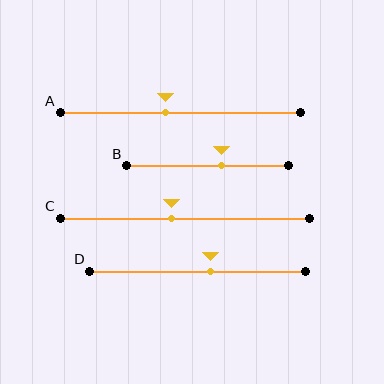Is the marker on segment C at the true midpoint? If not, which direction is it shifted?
No, the marker on segment C is shifted to the left by about 5% of the segment length.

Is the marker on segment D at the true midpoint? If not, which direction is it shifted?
No, the marker on segment D is shifted to the right by about 6% of the segment length.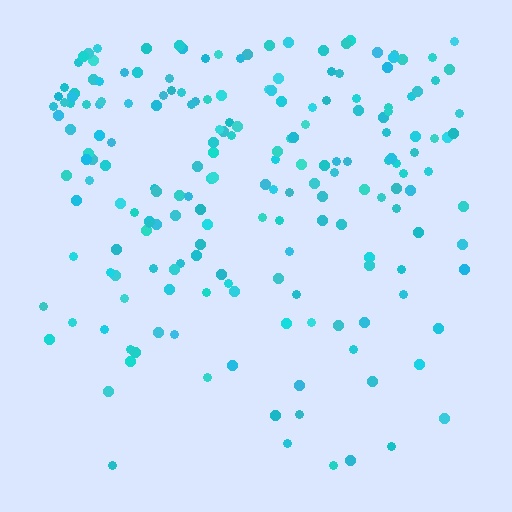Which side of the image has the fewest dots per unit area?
The bottom.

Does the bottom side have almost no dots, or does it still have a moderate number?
Still a moderate number, just noticeably fewer than the top.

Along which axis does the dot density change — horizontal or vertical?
Vertical.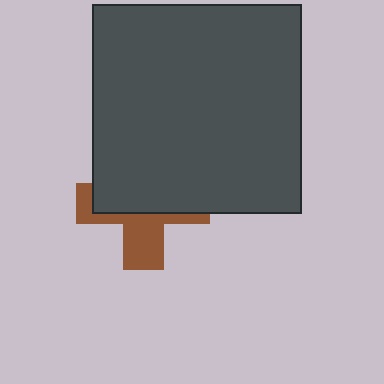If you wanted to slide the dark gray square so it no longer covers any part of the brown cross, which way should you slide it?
Slide it up — that is the most direct way to separate the two shapes.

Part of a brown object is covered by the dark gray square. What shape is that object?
It is a cross.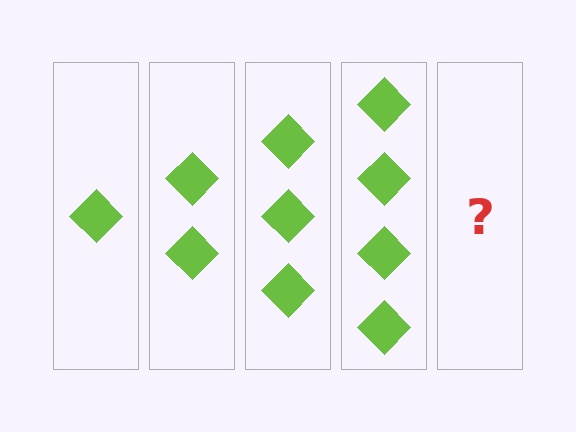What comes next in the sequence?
The next element should be 5 diamonds.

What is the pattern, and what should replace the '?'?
The pattern is that each step adds one more diamond. The '?' should be 5 diamonds.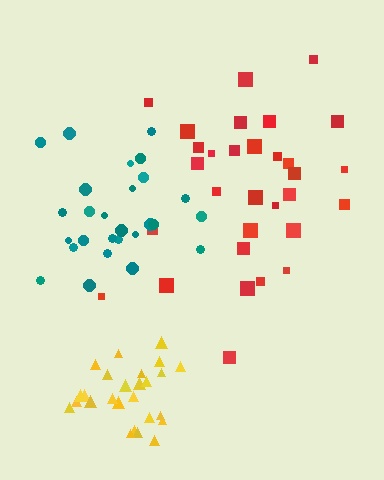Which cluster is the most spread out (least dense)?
Red.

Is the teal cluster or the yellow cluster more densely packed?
Teal.